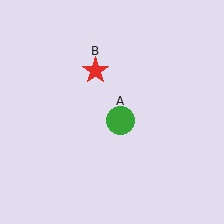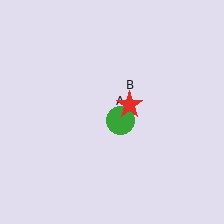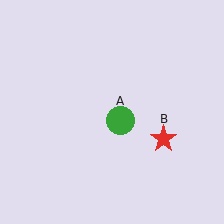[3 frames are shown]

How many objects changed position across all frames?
1 object changed position: red star (object B).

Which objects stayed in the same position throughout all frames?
Green circle (object A) remained stationary.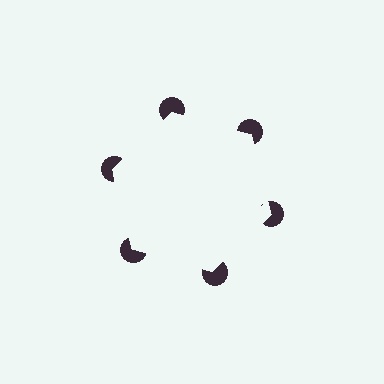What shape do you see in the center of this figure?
An illusory hexagon — its edges are inferred from the aligned wedge cuts in the pac-man discs, not physically drawn.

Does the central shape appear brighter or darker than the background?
It typically appears slightly brighter than the background, even though no actual brightness change is drawn.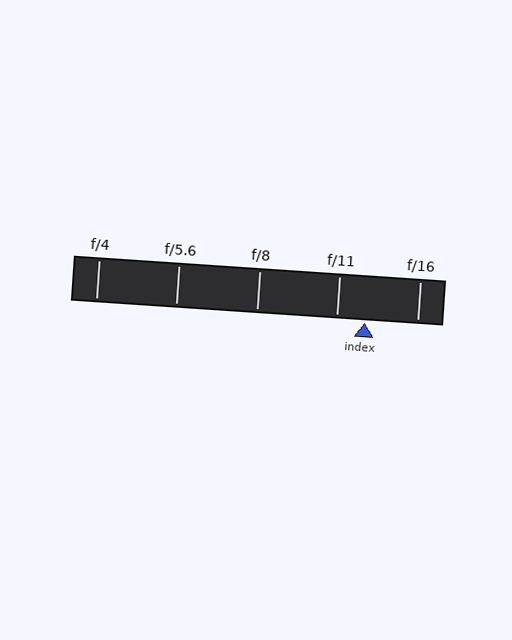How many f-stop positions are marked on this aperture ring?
There are 5 f-stop positions marked.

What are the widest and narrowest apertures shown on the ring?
The widest aperture shown is f/4 and the narrowest is f/16.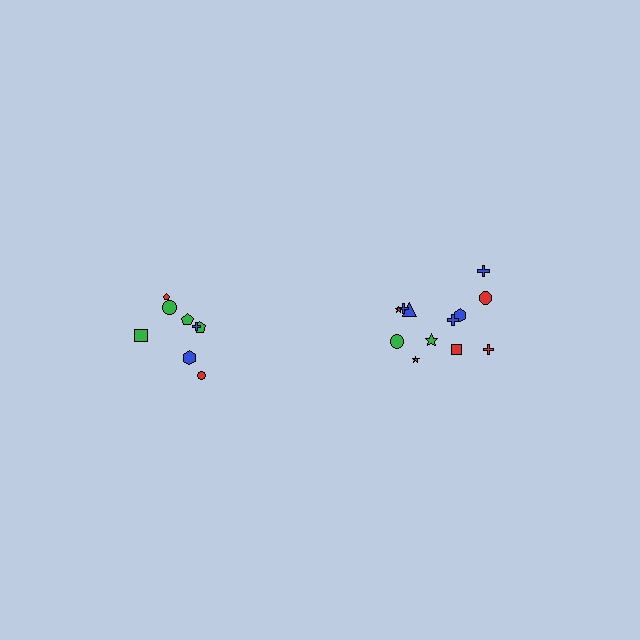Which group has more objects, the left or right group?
The right group.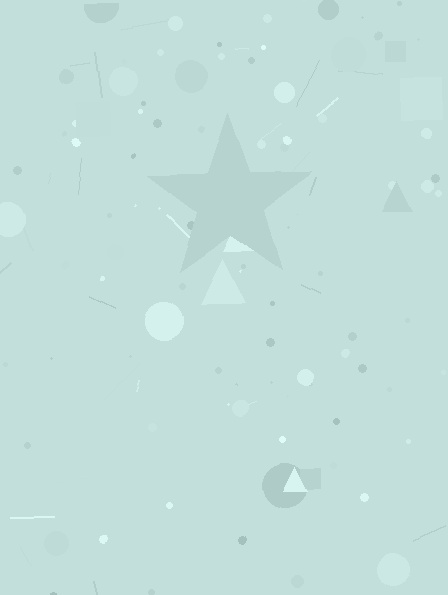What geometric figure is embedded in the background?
A star is embedded in the background.